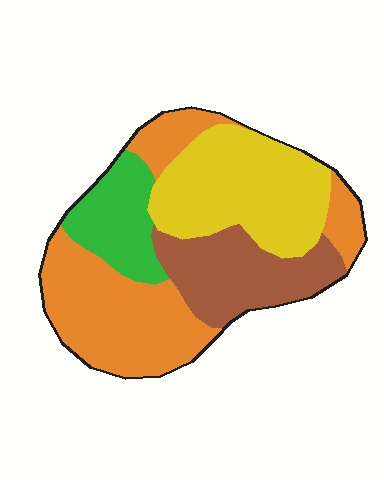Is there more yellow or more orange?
Orange.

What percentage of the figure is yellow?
Yellow covers 29% of the figure.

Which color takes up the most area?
Orange, at roughly 35%.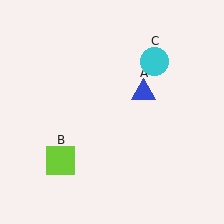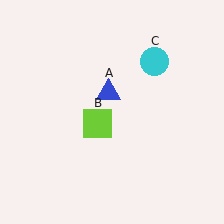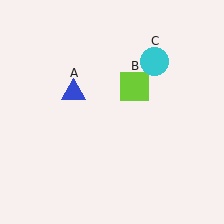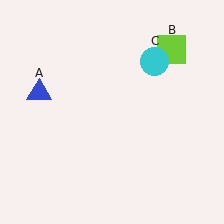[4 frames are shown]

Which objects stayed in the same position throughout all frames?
Cyan circle (object C) remained stationary.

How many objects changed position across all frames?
2 objects changed position: blue triangle (object A), lime square (object B).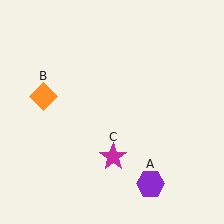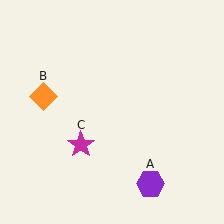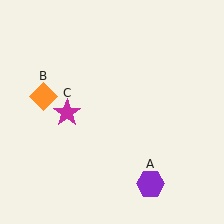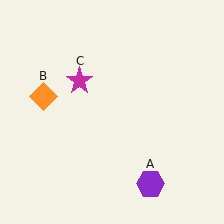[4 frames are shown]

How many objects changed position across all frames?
1 object changed position: magenta star (object C).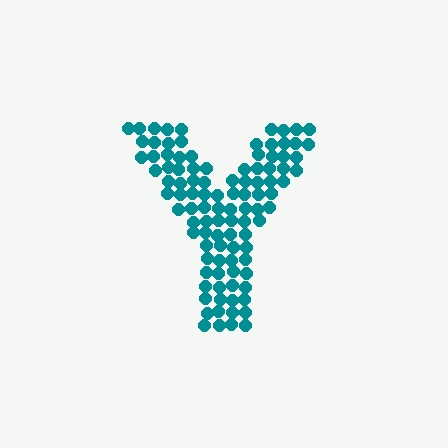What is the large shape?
The large shape is the letter Y.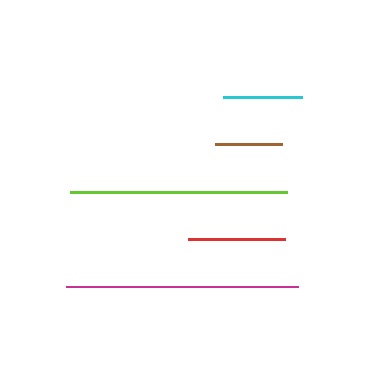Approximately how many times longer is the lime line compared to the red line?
The lime line is approximately 2.3 times the length of the red line.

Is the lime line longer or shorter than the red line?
The lime line is longer than the red line.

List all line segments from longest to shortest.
From longest to shortest: magenta, lime, red, cyan, brown.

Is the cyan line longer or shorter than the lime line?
The lime line is longer than the cyan line.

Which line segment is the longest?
The magenta line is the longest at approximately 232 pixels.